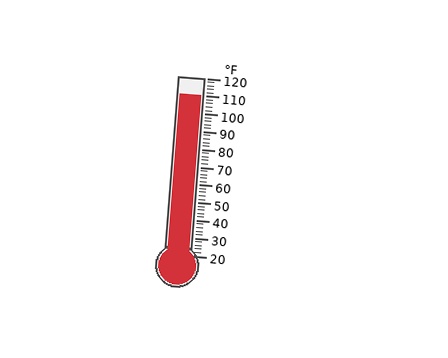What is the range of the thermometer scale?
The thermometer scale ranges from 20°F to 120°F.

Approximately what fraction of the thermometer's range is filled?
The thermometer is filled to approximately 90% of its range.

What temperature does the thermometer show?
The thermometer shows approximately 110°F.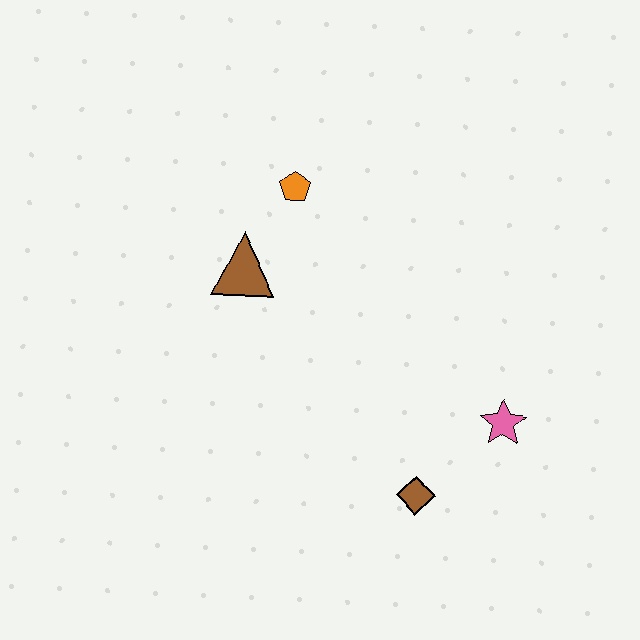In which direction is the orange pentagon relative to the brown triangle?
The orange pentagon is above the brown triangle.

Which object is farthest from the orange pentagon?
The brown diamond is farthest from the orange pentagon.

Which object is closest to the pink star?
The brown diamond is closest to the pink star.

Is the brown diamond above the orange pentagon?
No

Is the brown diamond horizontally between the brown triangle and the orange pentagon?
No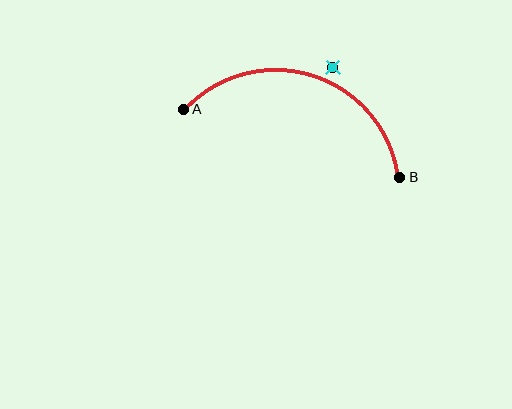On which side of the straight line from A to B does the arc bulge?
The arc bulges above the straight line connecting A and B.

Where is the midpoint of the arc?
The arc midpoint is the point on the curve farthest from the straight line joining A and B. It sits above that line.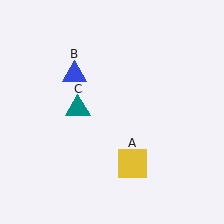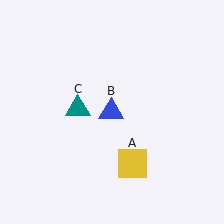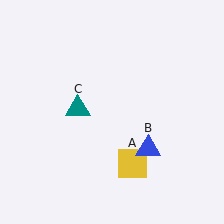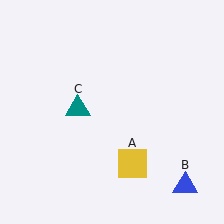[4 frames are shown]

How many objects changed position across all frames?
1 object changed position: blue triangle (object B).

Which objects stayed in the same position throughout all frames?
Yellow square (object A) and teal triangle (object C) remained stationary.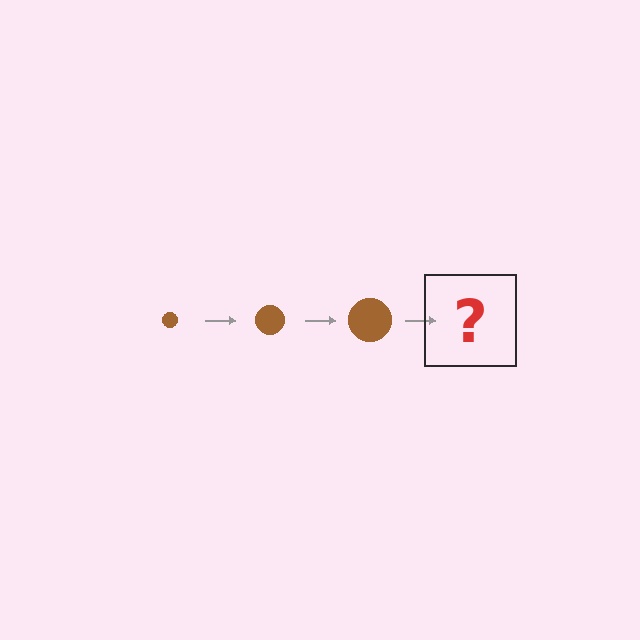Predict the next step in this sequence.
The next step is a brown circle, larger than the previous one.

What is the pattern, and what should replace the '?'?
The pattern is that the circle gets progressively larger each step. The '?' should be a brown circle, larger than the previous one.